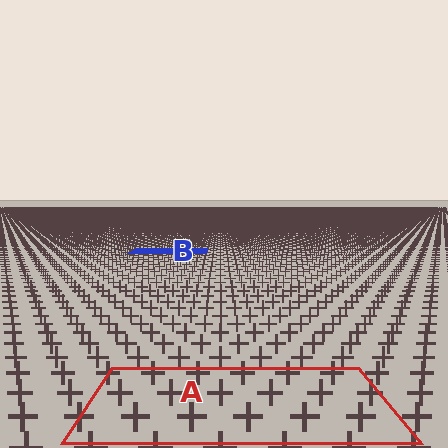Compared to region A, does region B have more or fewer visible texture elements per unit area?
Region B has more texture elements per unit area — they are packed more densely because it is farther away.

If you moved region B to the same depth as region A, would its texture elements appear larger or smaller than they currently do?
They would appear larger. At a closer depth, the same texture elements are projected at a bigger on-screen size.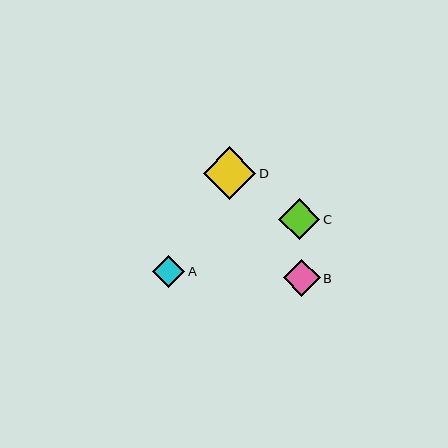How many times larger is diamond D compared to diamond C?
Diamond D is approximately 1.3 times the size of diamond C.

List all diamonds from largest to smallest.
From largest to smallest: D, C, B, A.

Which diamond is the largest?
Diamond D is the largest with a size of approximately 52 pixels.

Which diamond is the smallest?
Diamond A is the smallest with a size of approximately 32 pixels.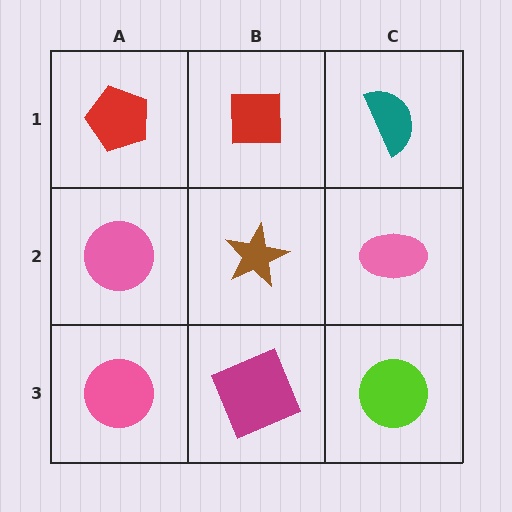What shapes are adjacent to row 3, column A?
A pink circle (row 2, column A), a magenta square (row 3, column B).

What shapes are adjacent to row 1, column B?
A brown star (row 2, column B), a red pentagon (row 1, column A), a teal semicircle (row 1, column C).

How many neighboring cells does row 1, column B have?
3.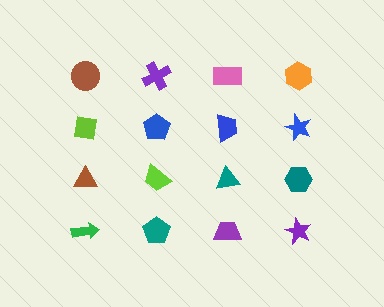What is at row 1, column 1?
A brown circle.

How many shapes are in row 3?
4 shapes.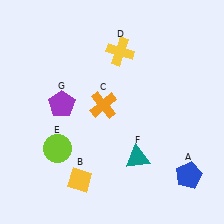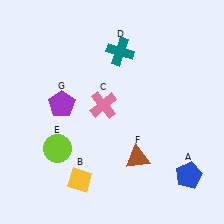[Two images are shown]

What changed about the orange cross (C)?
In Image 1, C is orange. In Image 2, it changed to pink.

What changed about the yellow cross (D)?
In Image 1, D is yellow. In Image 2, it changed to teal.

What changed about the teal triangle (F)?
In Image 1, F is teal. In Image 2, it changed to brown.